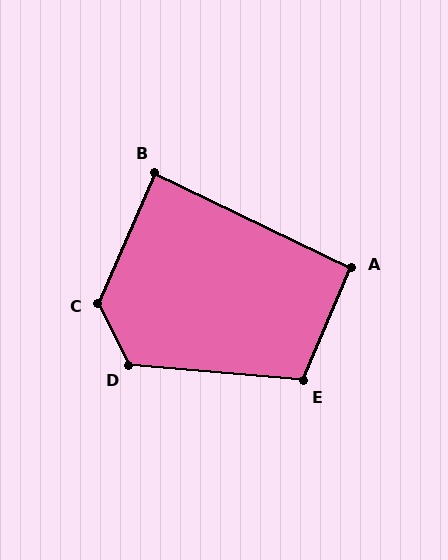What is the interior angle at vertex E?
Approximately 108 degrees (obtuse).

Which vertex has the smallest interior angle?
B, at approximately 88 degrees.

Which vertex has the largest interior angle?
C, at approximately 131 degrees.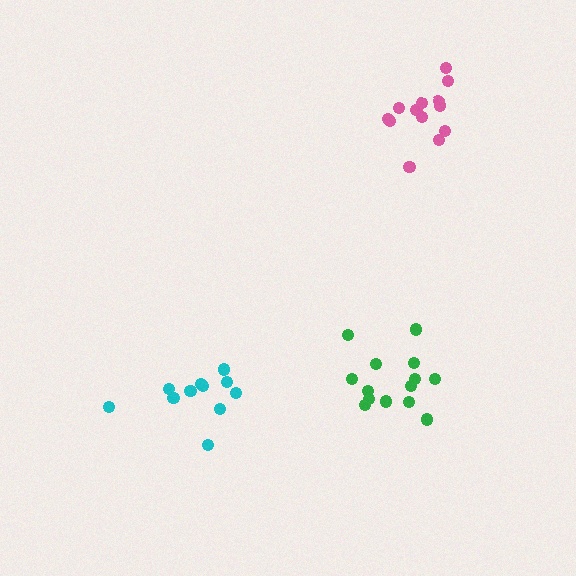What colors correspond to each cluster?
The clusters are colored: pink, green, cyan.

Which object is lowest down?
The cyan cluster is bottommost.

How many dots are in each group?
Group 1: 13 dots, Group 2: 14 dots, Group 3: 11 dots (38 total).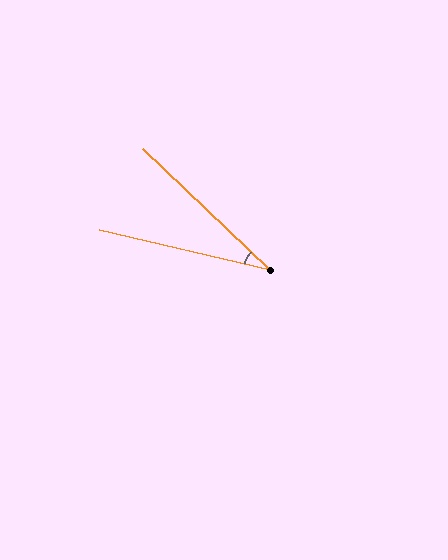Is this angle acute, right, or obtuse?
It is acute.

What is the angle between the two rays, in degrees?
Approximately 31 degrees.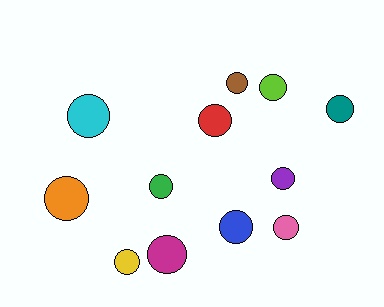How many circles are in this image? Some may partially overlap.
There are 12 circles.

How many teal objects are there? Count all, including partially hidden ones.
There is 1 teal object.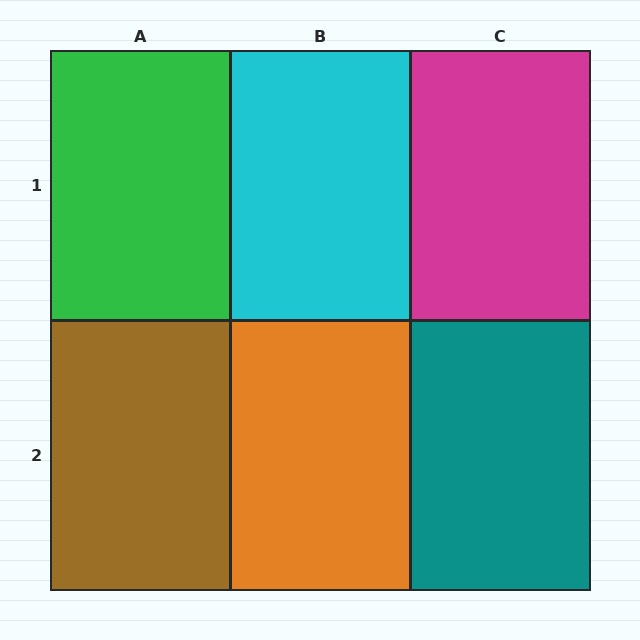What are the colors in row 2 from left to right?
Brown, orange, teal.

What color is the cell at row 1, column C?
Magenta.